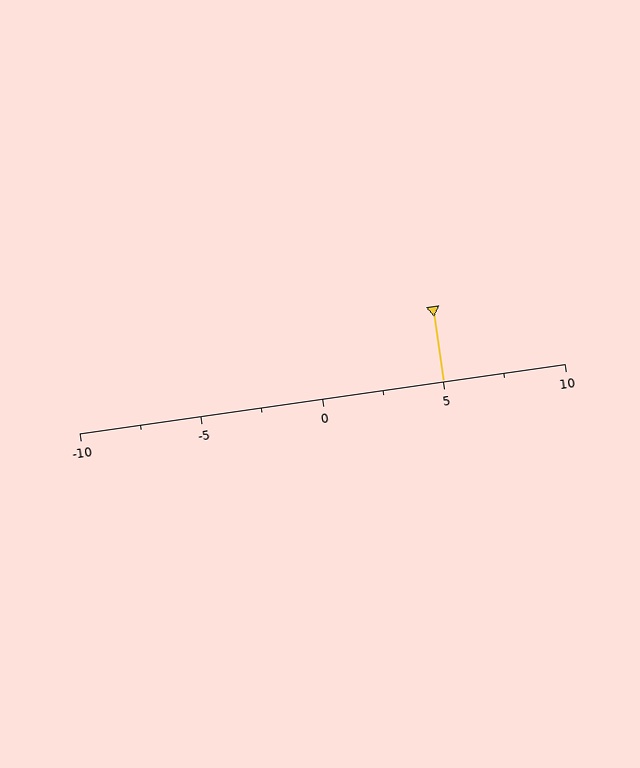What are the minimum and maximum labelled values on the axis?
The axis runs from -10 to 10.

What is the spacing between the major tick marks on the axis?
The major ticks are spaced 5 apart.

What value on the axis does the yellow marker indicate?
The marker indicates approximately 5.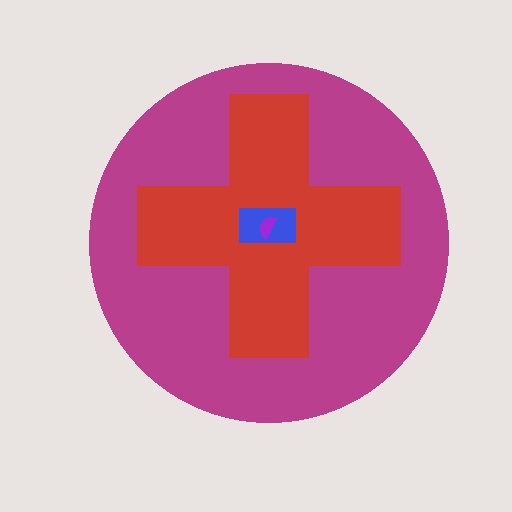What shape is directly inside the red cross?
The blue rectangle.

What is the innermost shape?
The purple semicircle.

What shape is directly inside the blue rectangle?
The purple semicircle.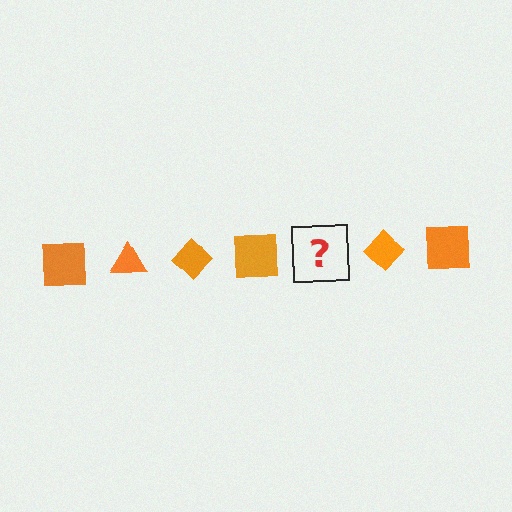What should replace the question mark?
The question mark should be replaced with an orange triangle.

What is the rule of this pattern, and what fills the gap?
The rule is that the pattern cycles through square, triangle, diamond shapes in orange. The gap should be filled with an orange triangle.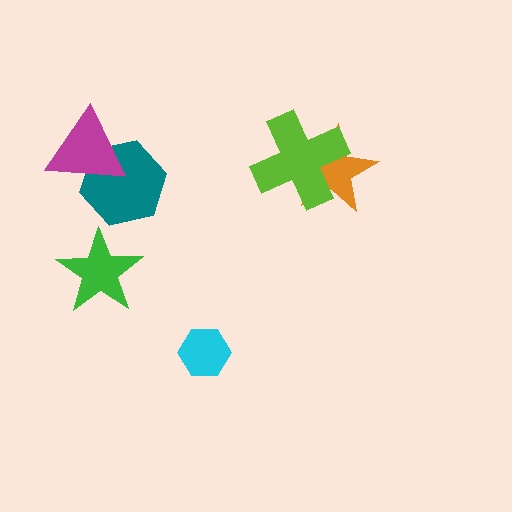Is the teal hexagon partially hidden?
Yes, it is partially covered by another shape.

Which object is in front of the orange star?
The lime cross is in front of the orange star.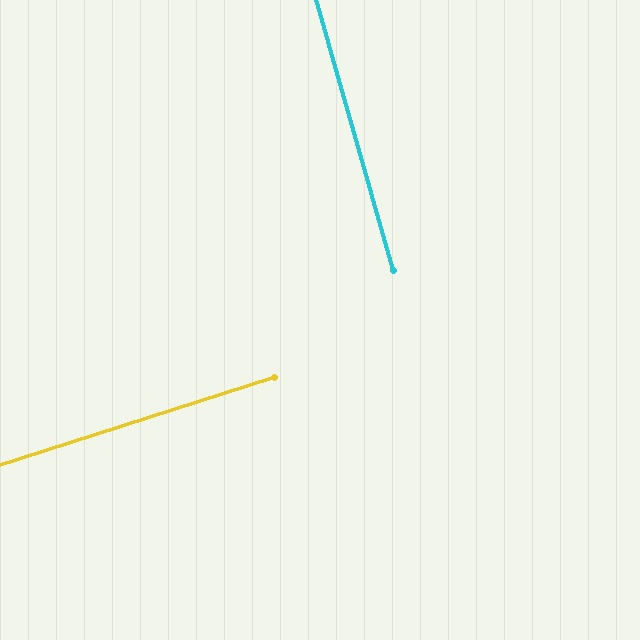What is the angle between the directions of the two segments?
Approximately 88 degrees.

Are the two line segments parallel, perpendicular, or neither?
Perpendicular — they meet at approximately 88°.